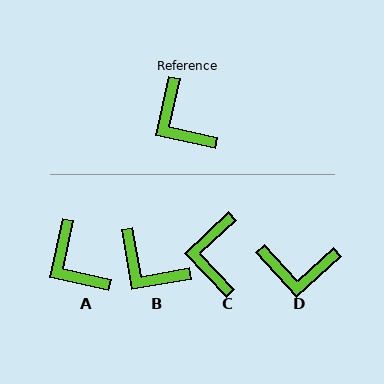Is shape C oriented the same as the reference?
No, it is off by about 34 degrees.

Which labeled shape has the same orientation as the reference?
A.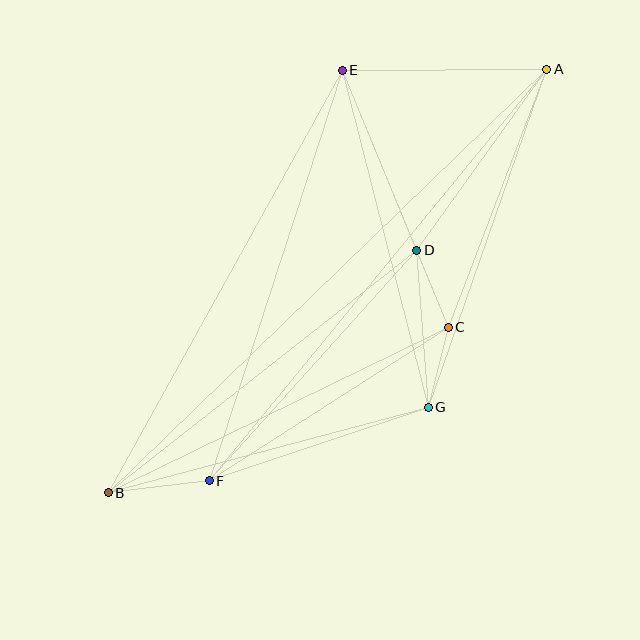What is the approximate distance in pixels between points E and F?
The distance between E and F is approximately 432 pixels.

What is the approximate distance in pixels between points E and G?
The distance between E and G is approximately 348 pixels.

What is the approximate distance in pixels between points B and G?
The distance between B and G is approximately 331 pixels.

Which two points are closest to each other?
Points C and G are closest to each other.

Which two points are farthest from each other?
Points A and B are farthest from each other.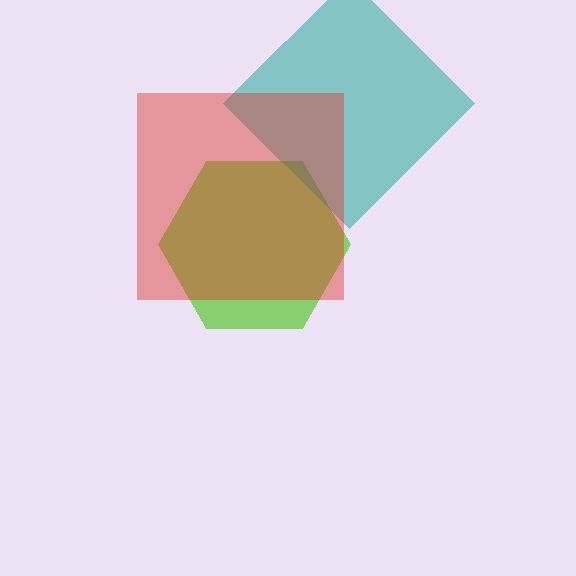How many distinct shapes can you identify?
There are 3 distinct shapes: a lime hexagon, a teal diamond, a red square.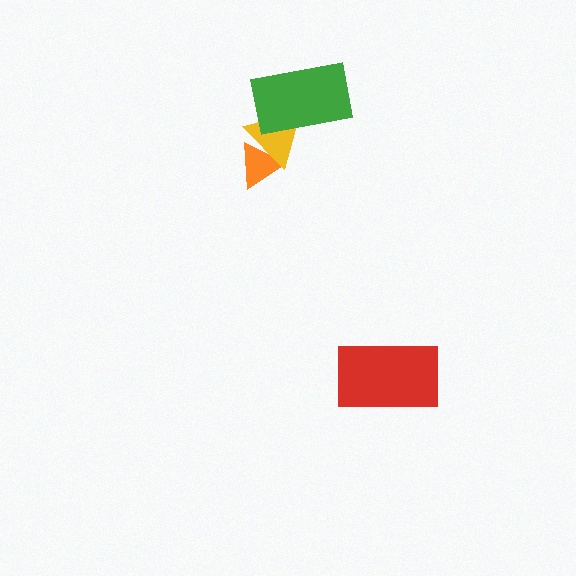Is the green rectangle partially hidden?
No, no other shape covers it.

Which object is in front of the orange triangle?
The yellow triangle is in front of the orange triangle.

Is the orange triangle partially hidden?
Yes, it is partially covered by another shape.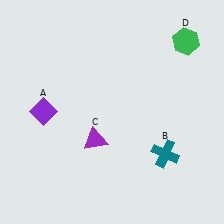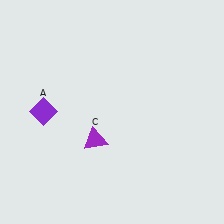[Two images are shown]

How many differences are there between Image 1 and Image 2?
There are 2 differences between the two images.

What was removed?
The teal cross (B), the green hexagon (D) were removed in Image 2.